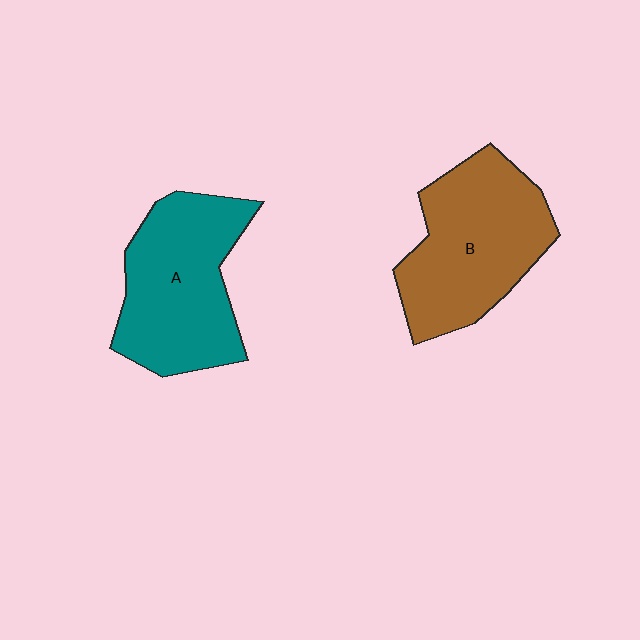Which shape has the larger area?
Shape B (brown).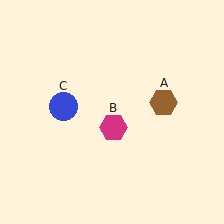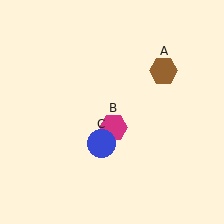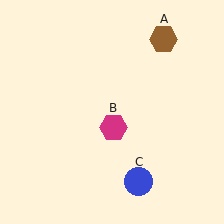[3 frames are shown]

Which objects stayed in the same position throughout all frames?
Magenta hexagon (object B) remained stationary.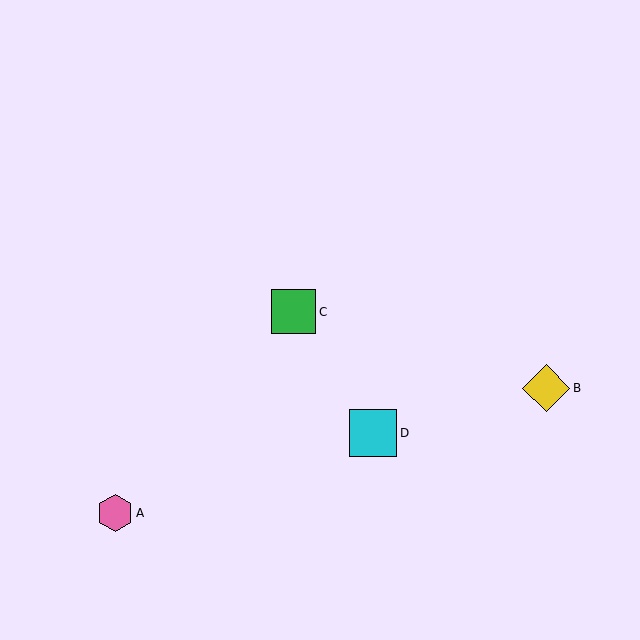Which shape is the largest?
The yellow diamond (labeled B) is the largest.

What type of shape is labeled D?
Shape D is a cyan square.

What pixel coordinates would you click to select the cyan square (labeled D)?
Click at (373, 433) to select the cyan square D.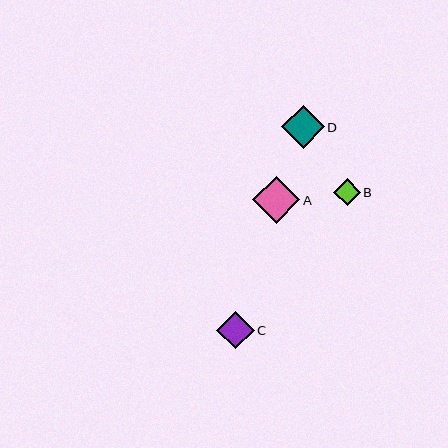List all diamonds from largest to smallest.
From largest to smallest: A, D, C, B.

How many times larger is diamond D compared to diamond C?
Diamond D is approximately 1.1 times the size of diamond C.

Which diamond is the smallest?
Diamond B is the smallest with a size of approximately 27 pixels.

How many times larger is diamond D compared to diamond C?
Diamond D is approximately 1.1 times the size of diamond C.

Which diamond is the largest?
Diamond A is the largest with a size of approximately 47 pixels.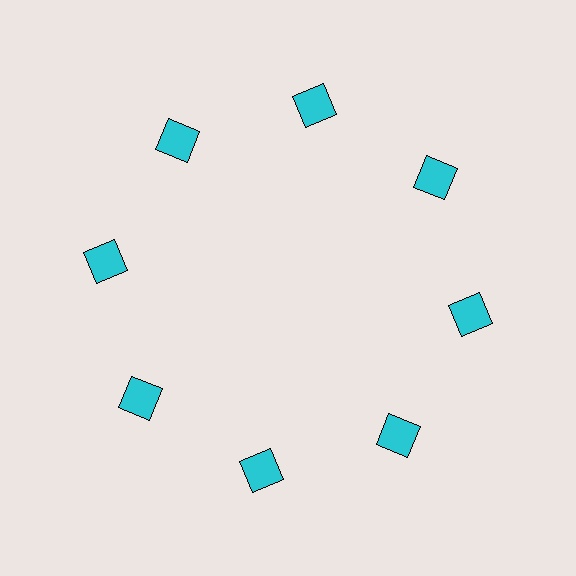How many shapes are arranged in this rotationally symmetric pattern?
There are 8 shapes, arranged in 8 groups of 1.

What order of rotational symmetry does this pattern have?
This pattern has 8-fold rotational symmetry.